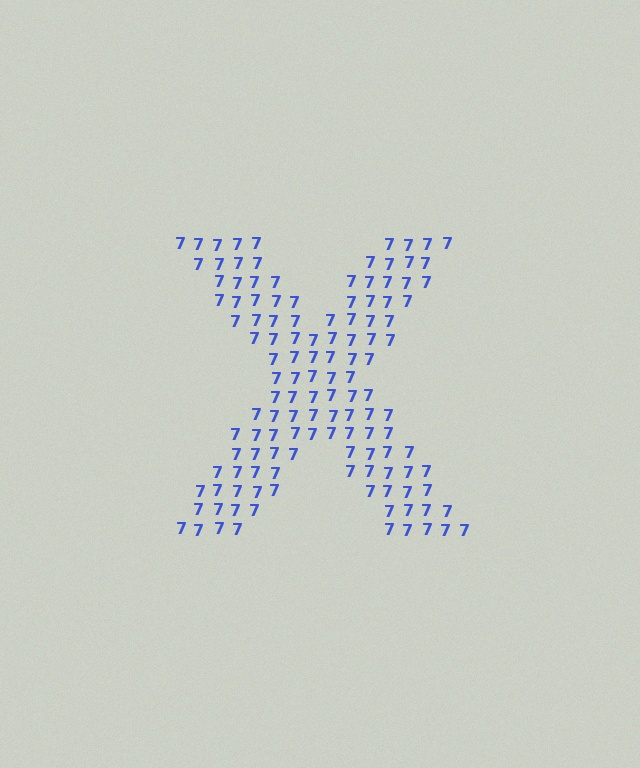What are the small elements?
The small elements are digit 7's.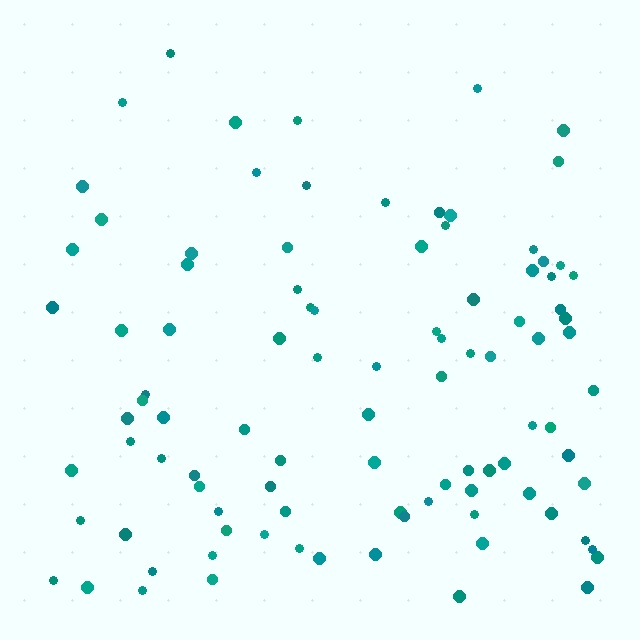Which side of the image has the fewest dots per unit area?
The top.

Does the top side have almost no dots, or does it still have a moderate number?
Still a moderate number, just noticeably fewer than the bottom.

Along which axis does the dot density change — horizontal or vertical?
Vertical.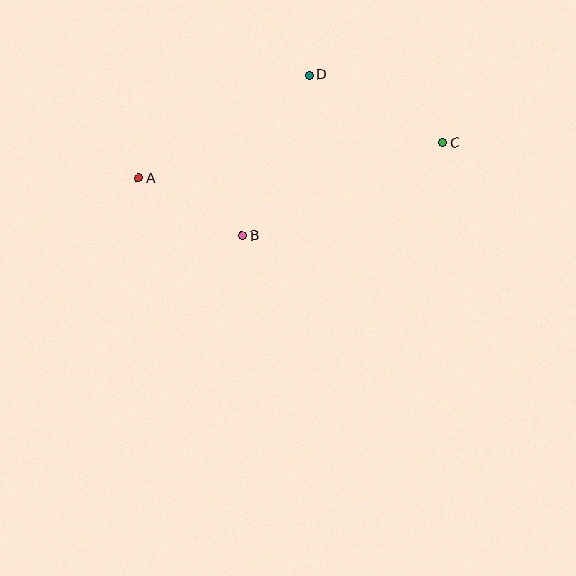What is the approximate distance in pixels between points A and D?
The distance between A and D is approximately 199 pixels.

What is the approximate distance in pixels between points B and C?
The distance between B and C is approximately 221 pixels.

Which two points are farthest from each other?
Points A and C are farthest from each other.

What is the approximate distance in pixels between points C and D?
The distance between C and D is approximately 150 pixels.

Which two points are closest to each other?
Points A and B are closest to each other.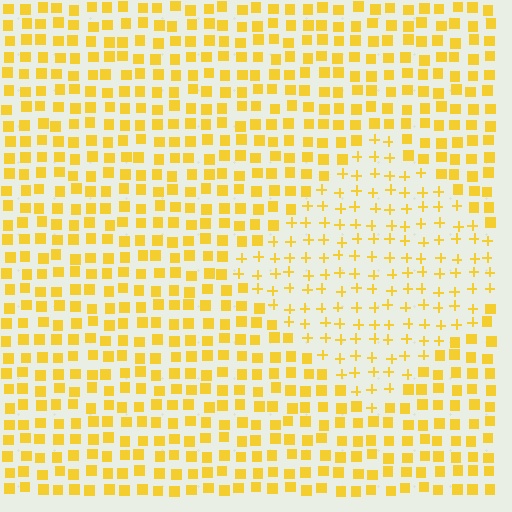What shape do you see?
I see a diamond.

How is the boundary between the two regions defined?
The boundary is defined by a change in element shape: plus signs inside vs. squares outside. All elements share the same color and spacing.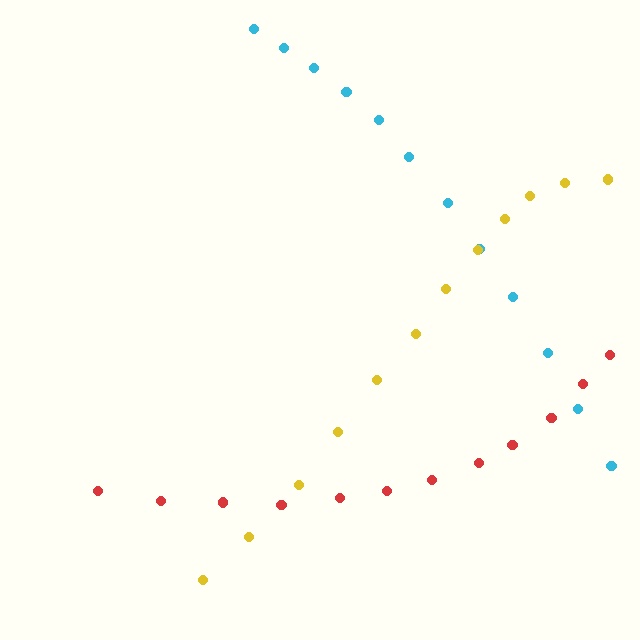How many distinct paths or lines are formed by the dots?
There are 3 distinct paths.